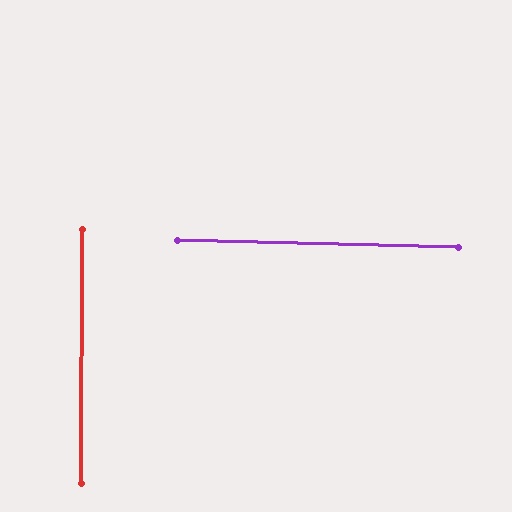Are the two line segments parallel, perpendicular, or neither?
Perpendicular — they meet at approximately 89°.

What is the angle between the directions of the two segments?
Approximately 89 degrees.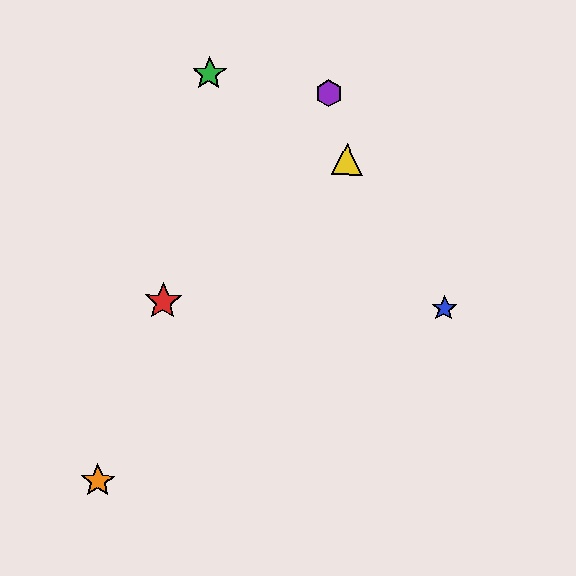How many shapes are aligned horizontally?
2 shapes (the red star, the blue star) are aligned horizontally.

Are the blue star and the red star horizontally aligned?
Yes, both are at y≈308.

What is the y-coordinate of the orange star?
The orange star is at y≈481.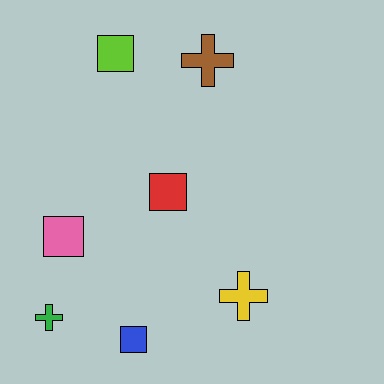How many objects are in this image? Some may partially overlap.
There are 7 objects.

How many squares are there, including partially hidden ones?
There are 4 squares.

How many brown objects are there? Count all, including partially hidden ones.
There is 1 brown object.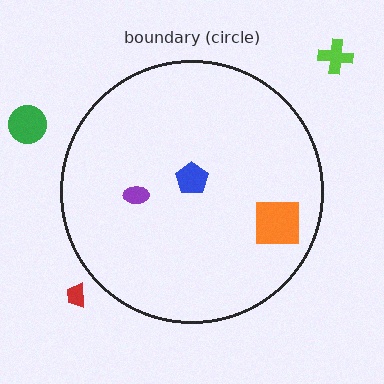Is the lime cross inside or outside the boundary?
Outside.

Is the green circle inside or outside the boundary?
Outside.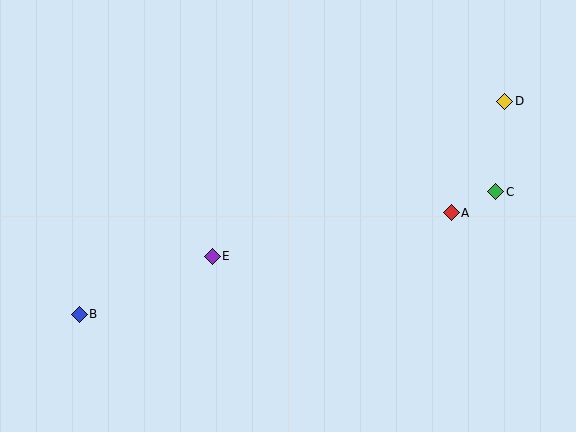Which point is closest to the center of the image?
Point E at (212, 256) is closest to the center.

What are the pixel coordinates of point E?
Point E is at (212, 256).